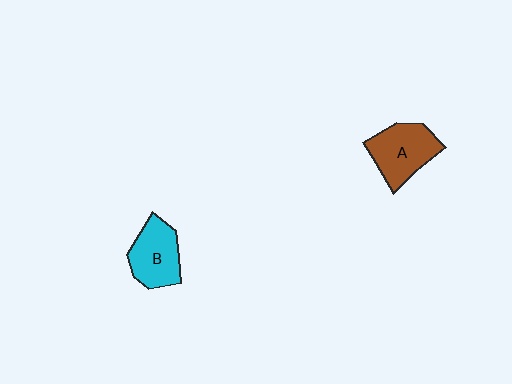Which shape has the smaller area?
Shape B (cyan).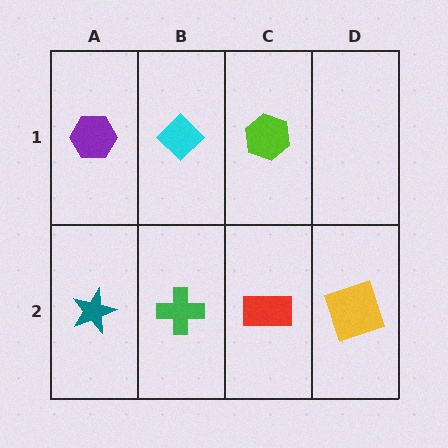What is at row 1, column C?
A lime hexagon.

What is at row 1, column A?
A purple hexagon.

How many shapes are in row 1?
3 shapes.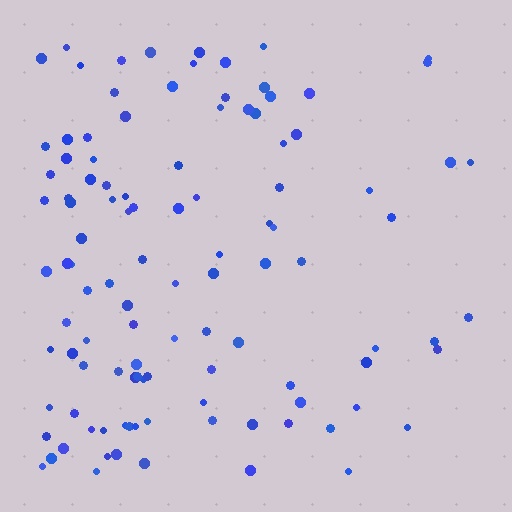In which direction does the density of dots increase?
From right to left, with the left side densest.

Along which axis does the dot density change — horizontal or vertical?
Horizontal.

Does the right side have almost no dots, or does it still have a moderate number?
Still a moderate number, just noticeably fewer than the left.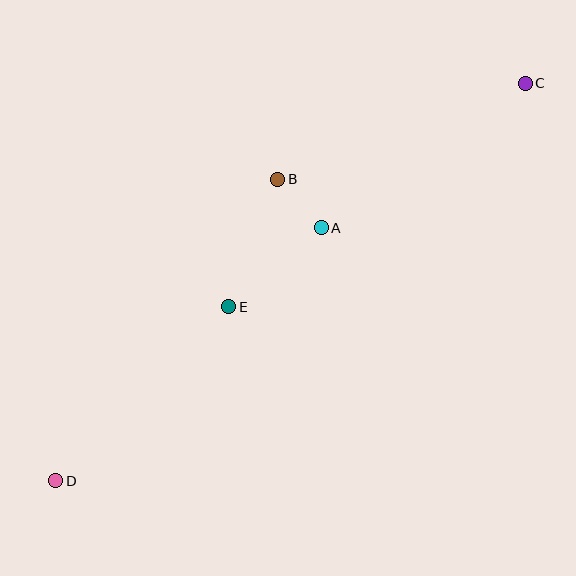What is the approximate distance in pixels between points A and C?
The distance between A and C is approximately 250 pixels.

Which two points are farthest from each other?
Points C and D are farthest from each other.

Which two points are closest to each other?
Points A and B are closest to each other.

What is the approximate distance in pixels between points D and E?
The distance between D and E is approximately 246 pixels.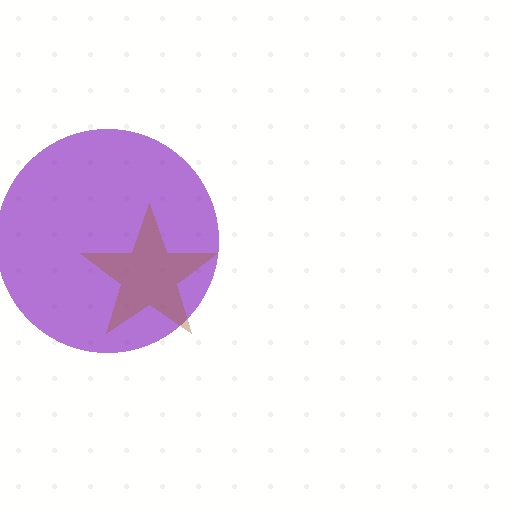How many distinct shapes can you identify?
There are 2 distinct shapes: a purple circle, a brown star.